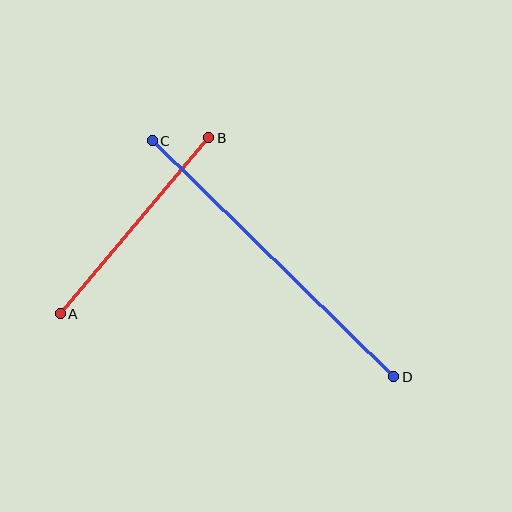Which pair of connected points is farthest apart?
Points C and D are farthest apart.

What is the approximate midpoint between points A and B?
The midpoint is at approximately (134, 226) pixels.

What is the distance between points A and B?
The distance is approximately 230 pixels.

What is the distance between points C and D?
The distance is approximately 337 pixels.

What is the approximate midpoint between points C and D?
The midpoint is at approximately (273, 259) pixels.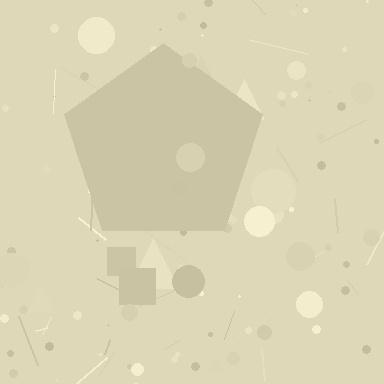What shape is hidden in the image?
A pentagon is hidden in the image.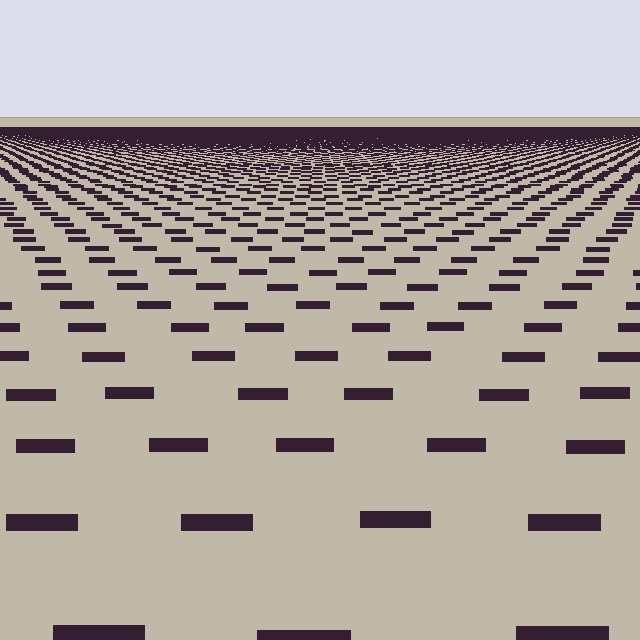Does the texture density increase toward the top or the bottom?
Density increases toward the top.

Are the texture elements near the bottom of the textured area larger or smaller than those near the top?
Larger. Near the bottom, elements are closer to the viewer and appear at a bigger on-screen size.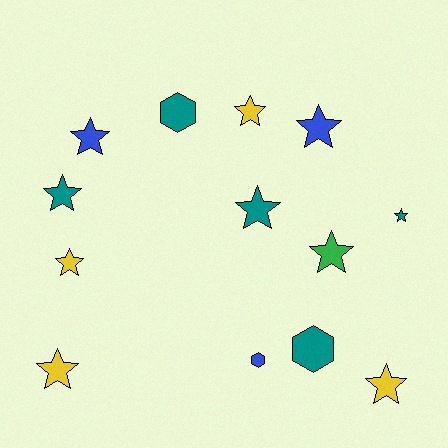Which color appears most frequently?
Teal, with 5 objects.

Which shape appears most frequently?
Star, with 10 objects.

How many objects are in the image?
There are 13 objects.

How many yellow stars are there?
There are 4 yellow stars.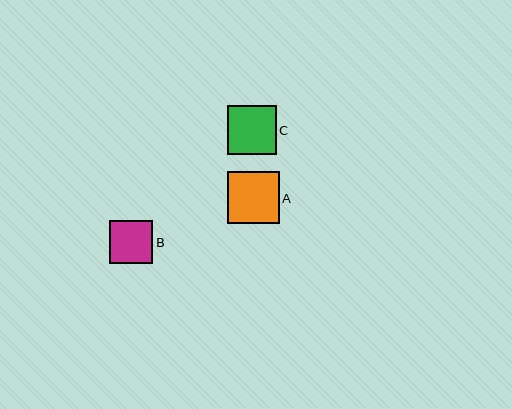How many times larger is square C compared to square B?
Square C is approximately 1.1 times the size of square B.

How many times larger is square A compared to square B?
Square A is approximately 1.2 times the size of square B.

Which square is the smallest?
Square B is the smallest with a size of approximately 43 pixels.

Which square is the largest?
Square A is the largest with a size of approximately 52 pixels.